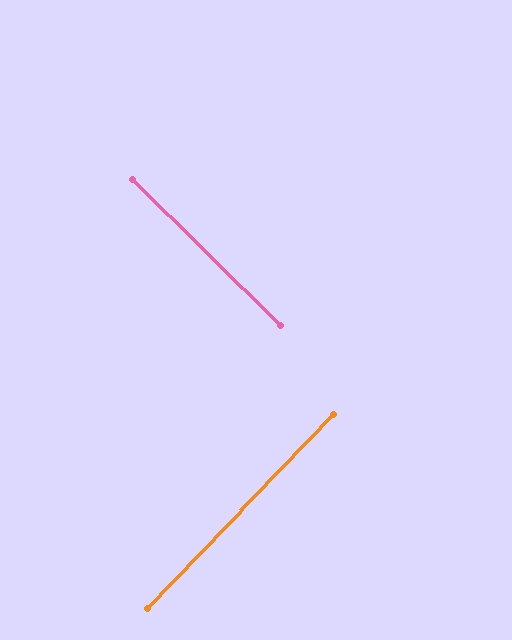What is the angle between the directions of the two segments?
Approximately 89 degrees.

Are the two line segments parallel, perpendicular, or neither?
Perpendicular — they meet at approximately 89°.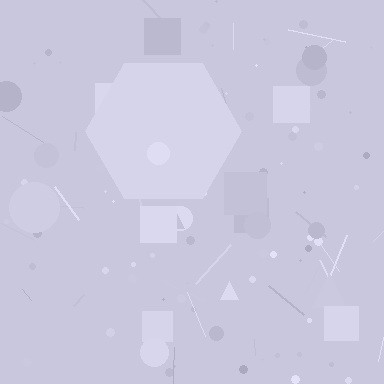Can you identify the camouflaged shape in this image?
The camouflaged shape is a hexagon.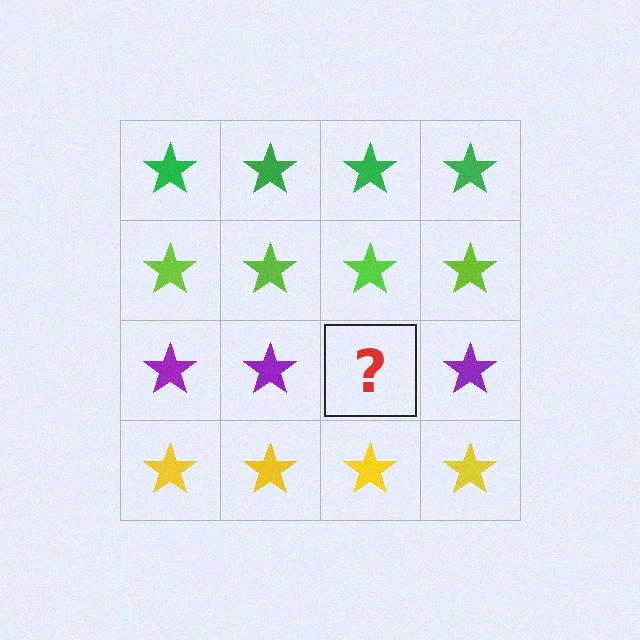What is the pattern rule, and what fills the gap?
The rule is that each row has a consistent color. The gap should be filled with a purple star.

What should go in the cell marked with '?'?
The missing cell should contain a purple star.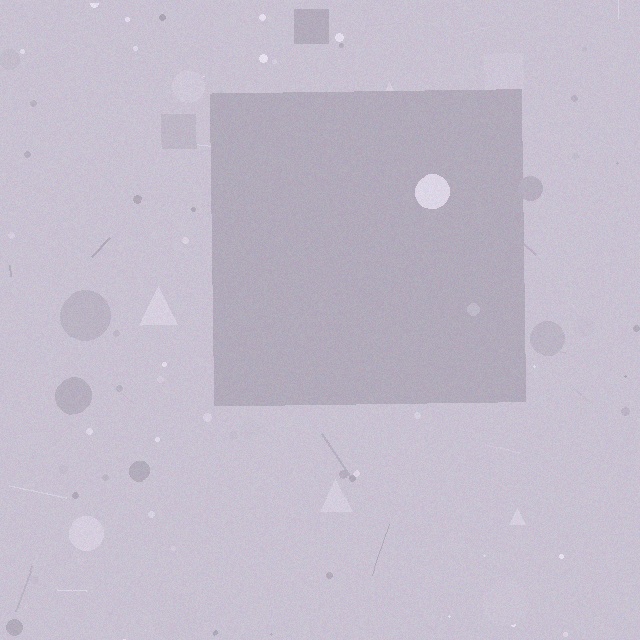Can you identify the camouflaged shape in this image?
The camouflaged shape is a square.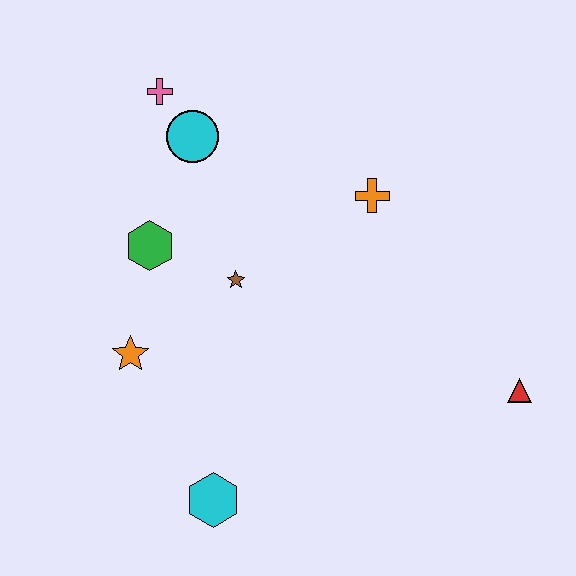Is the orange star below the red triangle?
No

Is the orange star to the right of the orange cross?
No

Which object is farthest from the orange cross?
The cyan hexagon is farthest from the orange cross.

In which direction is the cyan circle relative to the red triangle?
The cyan circle is to the left of the red triangle.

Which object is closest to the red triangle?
The orange cross is closest to the red triangle.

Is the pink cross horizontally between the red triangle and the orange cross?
No